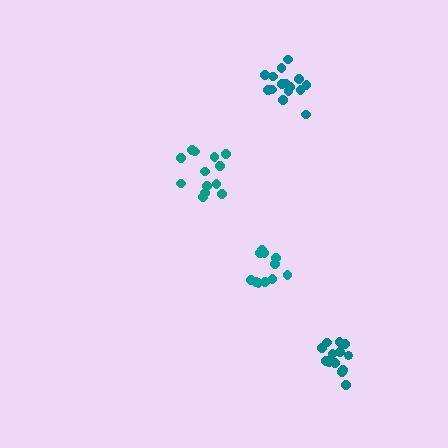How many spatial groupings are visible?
There are 4 spatial groupings.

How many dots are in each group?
Group 1: 11 dots, Group 2: 13 dots, Group 3: 15 dots, Group 4: 15 dots (54 total).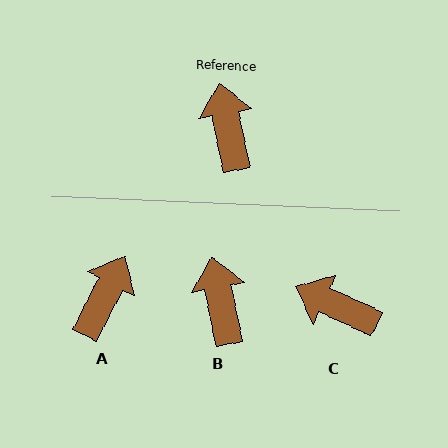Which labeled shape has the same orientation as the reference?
B.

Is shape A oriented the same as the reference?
No, it is off by about 38 degrees.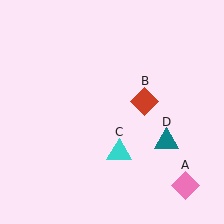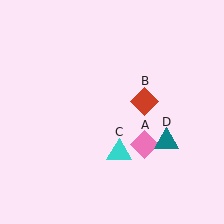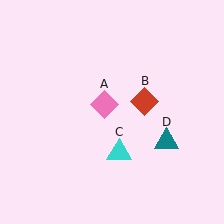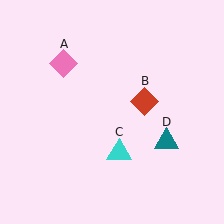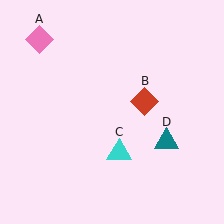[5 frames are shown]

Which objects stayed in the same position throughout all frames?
Red diamond (object B) and cyan triangle (object C) and teal triangle (object D) remained stationary.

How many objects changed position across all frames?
1 object changed position: pink diamond (object A).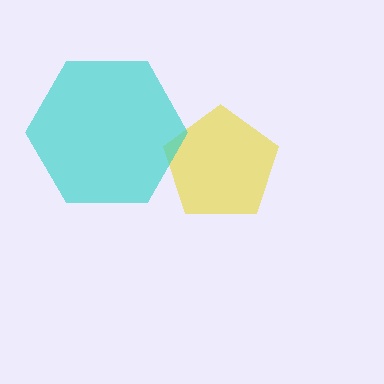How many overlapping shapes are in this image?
There are 2 overlapping shapes in the image.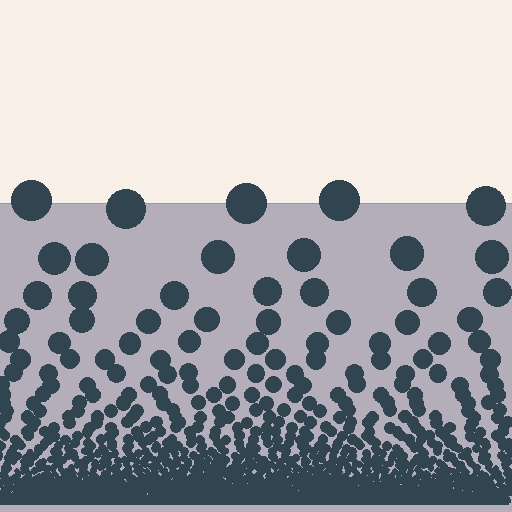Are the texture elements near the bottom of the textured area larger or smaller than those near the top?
Smaller. The gradient is inverted — elements near the bottom are smaller and denser.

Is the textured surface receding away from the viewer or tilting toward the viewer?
The surface appears to tilt toward the viewer. Texture elements get larger and sparser toward the top.